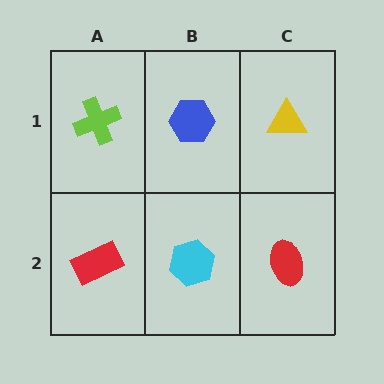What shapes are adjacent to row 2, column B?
A blue hexagon (row 1, column B), a red rectangle (row 2, column A), a red ellipse (row 2, column C).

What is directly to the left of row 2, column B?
A red rectangle.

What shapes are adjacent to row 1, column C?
A red ellipse (row 2, column C), a blue hexagon (row 1, column B).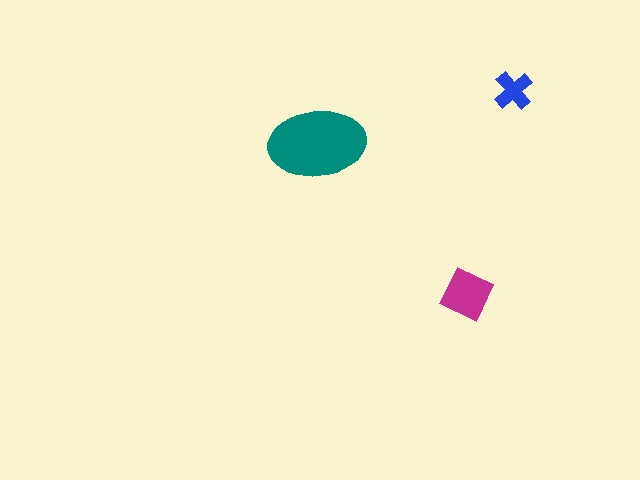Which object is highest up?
The blue cross is topmost.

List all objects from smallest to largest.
The blue cross, the magenta square, the teal ellipse.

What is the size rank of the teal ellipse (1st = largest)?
1st.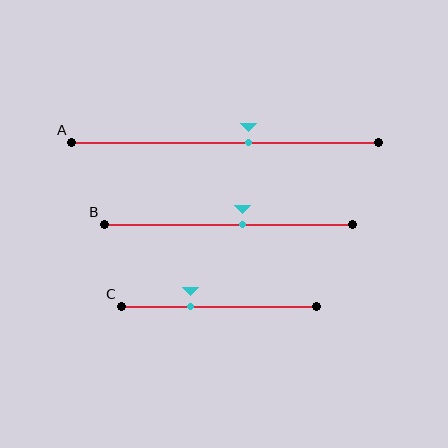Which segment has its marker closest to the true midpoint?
Segment B has its marker closest to the true midpoint.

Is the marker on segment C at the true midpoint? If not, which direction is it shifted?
No, the marker on segment C is shifted to the left by about 15% of the segment length.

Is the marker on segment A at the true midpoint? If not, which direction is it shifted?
No, the marker on segment A is shifted to the right by about 7% of the segment length.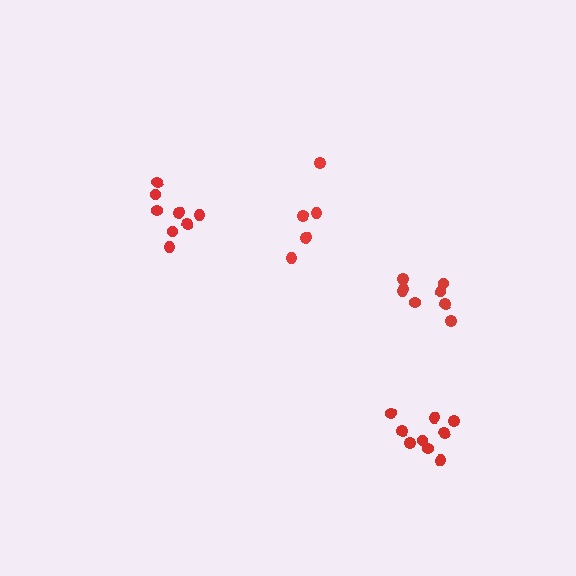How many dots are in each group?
Group 1: 8 dots, Group 2: 5 dots, Group 3: 8 dots, Group 4: 9 dots (30 total).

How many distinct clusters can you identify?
There are 4 distinct clusters.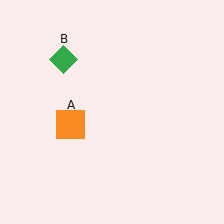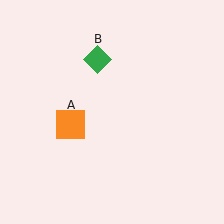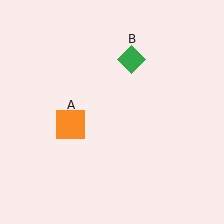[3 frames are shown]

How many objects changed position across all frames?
1 object changed position: green diamond (object B).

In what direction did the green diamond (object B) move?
The green diamond (object B) moved right.